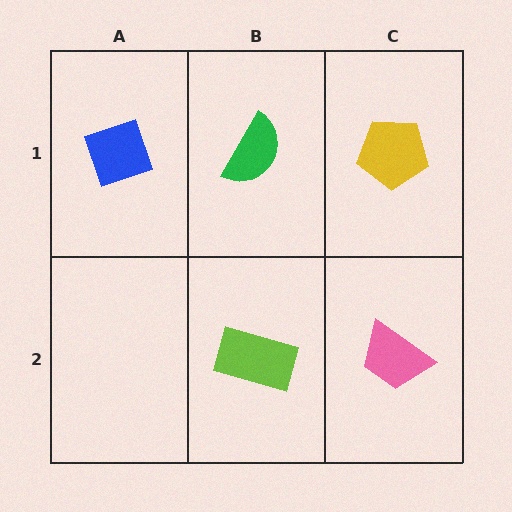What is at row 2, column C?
A pink trapezoid.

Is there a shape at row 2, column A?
No, that cell is empty.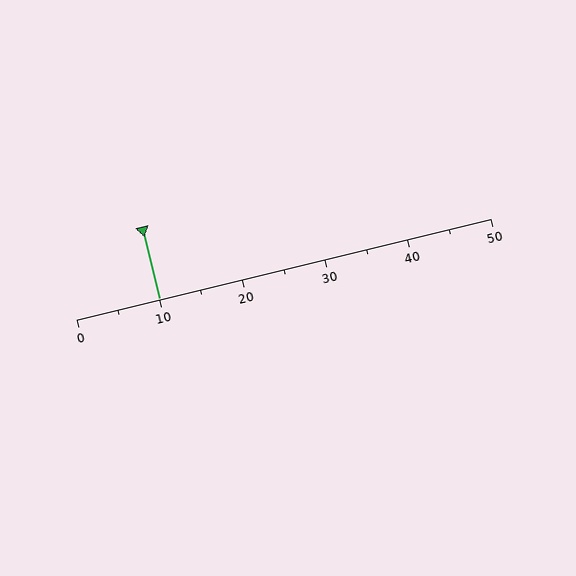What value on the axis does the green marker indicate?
The marker indicates approximately 10.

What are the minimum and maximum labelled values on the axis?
The axis runs from 0 to 50.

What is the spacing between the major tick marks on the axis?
The major ticks are spaced 10 apart.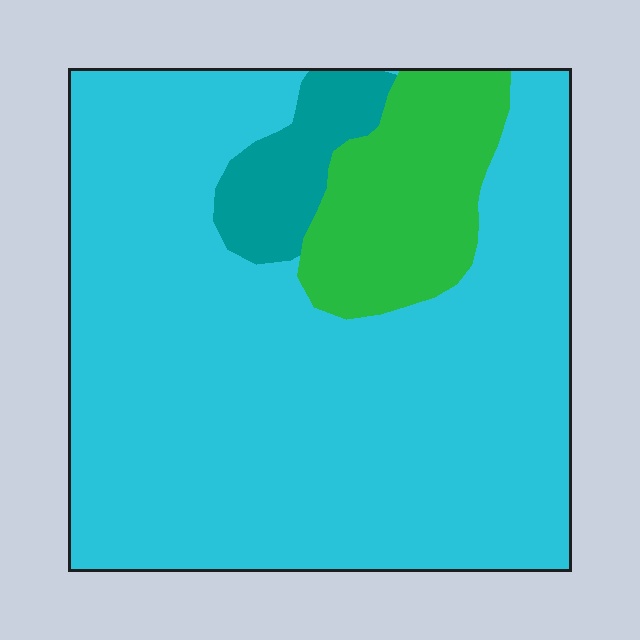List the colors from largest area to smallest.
From largest to smallest: cyan, green, teal.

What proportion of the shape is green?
Green covers roughly 15% of the shape.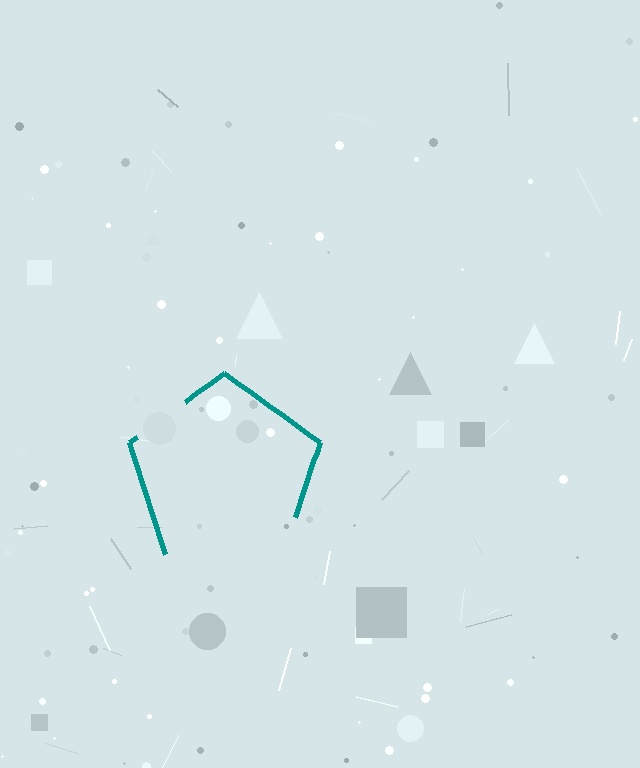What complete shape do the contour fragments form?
The contour fragments form a pentagon.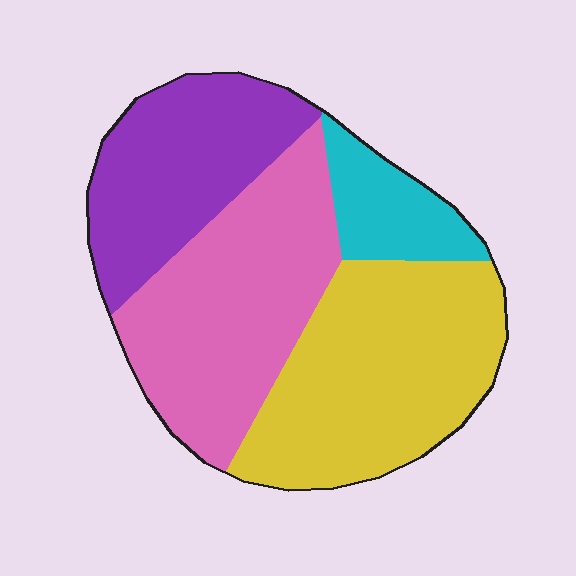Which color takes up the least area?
Cyan, at roughly 10%.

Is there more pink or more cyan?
Pink.